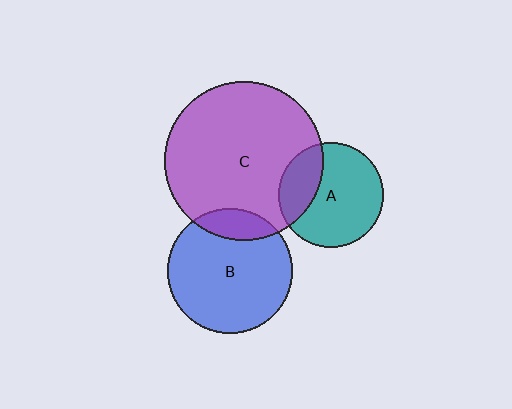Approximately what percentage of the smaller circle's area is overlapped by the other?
Approximately 30%.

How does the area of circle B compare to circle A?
Approximately 1.4 times.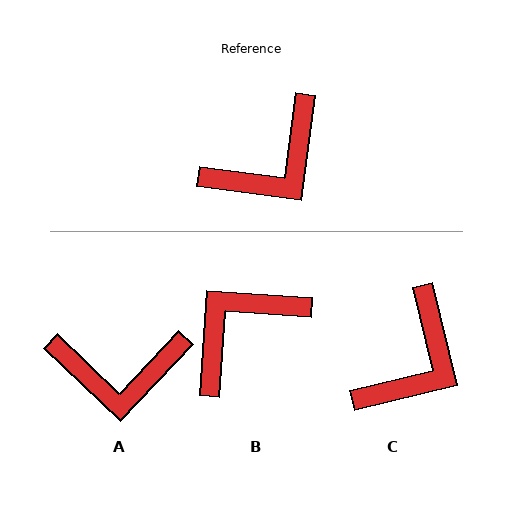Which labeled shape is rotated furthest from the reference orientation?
B, about 176 degrees away.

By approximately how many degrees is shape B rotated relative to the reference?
Approximately 176 degrees clockwise.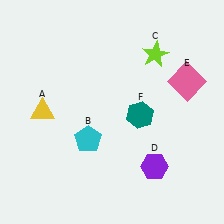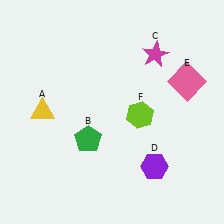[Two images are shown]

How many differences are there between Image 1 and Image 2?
There are 3 differences between the two images.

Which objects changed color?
B changed from cyan to green. C changed from lime to magenta. F changed from teal to lime.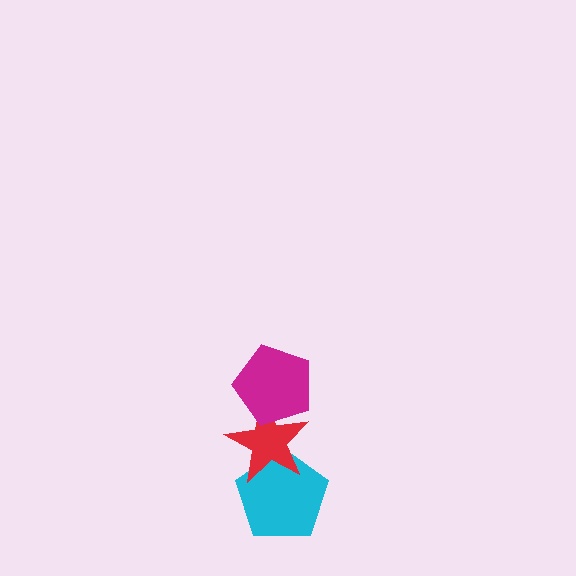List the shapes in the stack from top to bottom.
From top to bottom: the magenta pentagon, the red star, the cyan pentagon.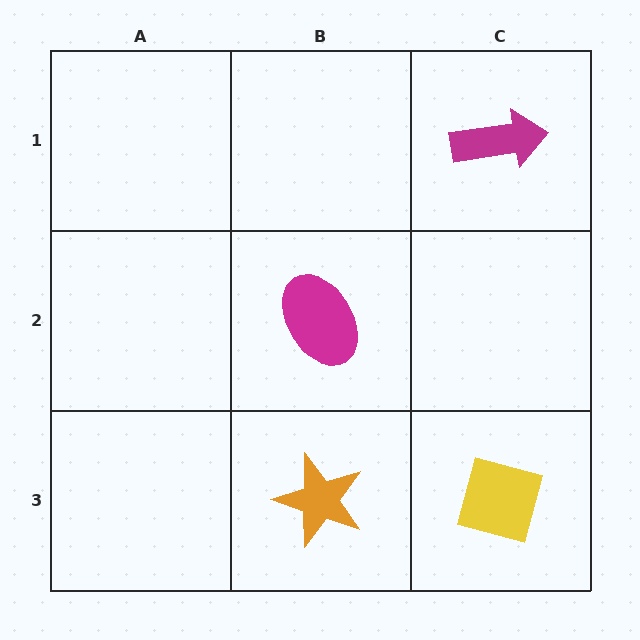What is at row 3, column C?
A yellow diamond.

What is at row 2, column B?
A magenta ellipse.